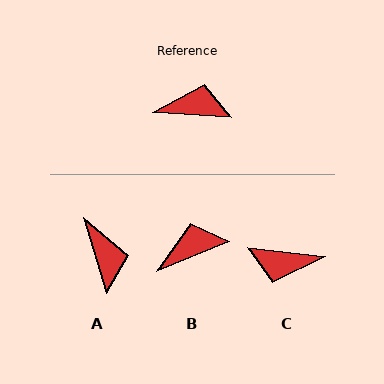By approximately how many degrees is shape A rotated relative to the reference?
Approximately 69 degrees clockwise.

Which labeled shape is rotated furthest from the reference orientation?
C, about 178 degrees away.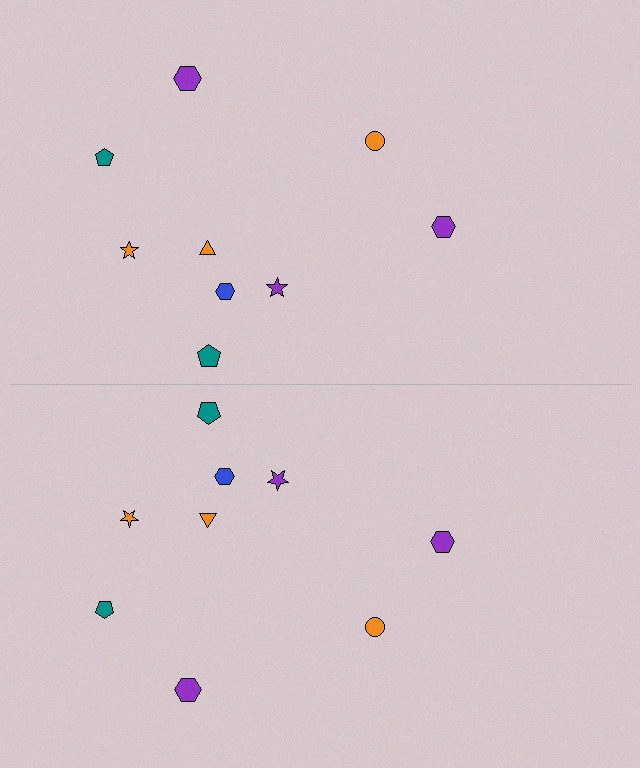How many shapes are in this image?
There are 18 shapes in this image.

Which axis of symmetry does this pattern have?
The pattern has a horizontal axis of symmetry running through the center of the image.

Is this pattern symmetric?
Yes, this pattern has bilateral (reflection) symmetry.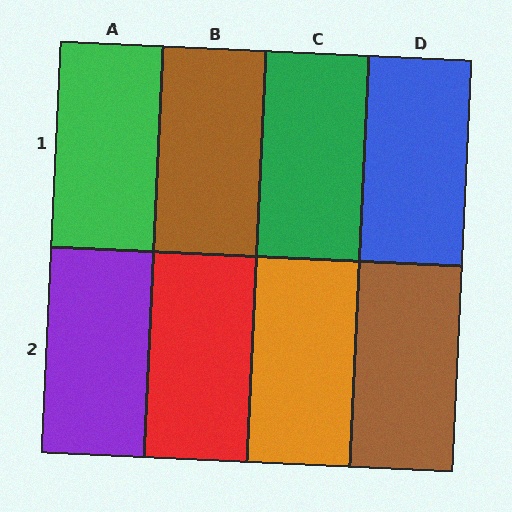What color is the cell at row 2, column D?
Brown.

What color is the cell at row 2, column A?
Purple.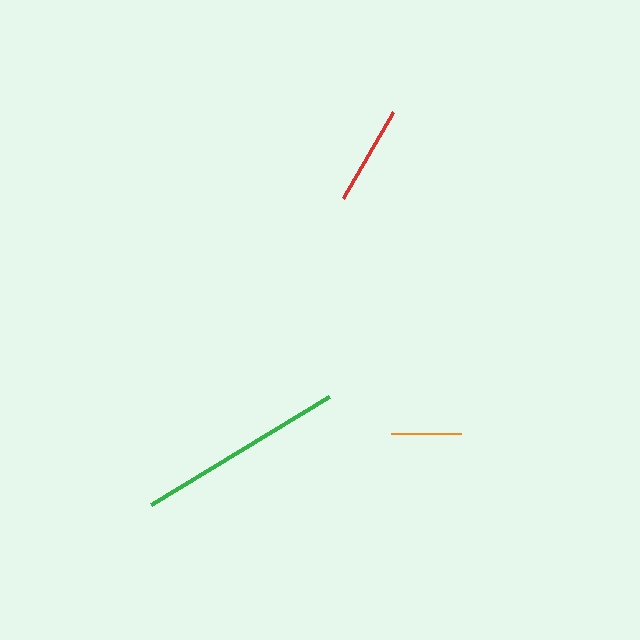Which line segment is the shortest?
The orange line is the shortest at approximately 71 pixels.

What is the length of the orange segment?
The orange segment is approximately 71 pixels long.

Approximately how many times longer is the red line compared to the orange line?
The red line is approximately 1.4 times the length of the orange line.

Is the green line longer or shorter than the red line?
The green line is longer than the red line.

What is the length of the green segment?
The green segment is approximately 208 pixels long.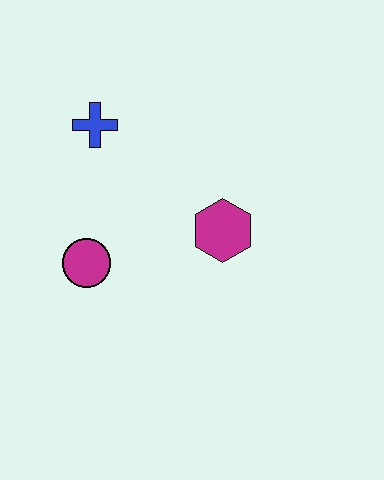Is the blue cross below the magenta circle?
No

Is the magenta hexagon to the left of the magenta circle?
No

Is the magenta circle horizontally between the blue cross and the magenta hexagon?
No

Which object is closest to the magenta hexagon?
The magenta circle is closest to the magenta hexagon.